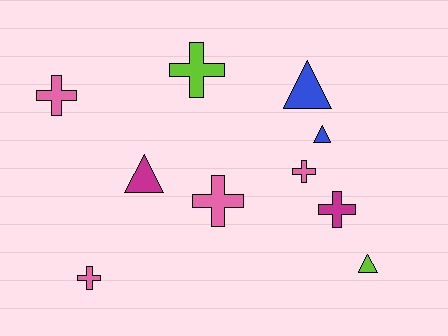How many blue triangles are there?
There are 2 blue triangles.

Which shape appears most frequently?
Cross, with 6 objects.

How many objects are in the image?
There are 10 objects.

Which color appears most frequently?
Pink, with 4 objects.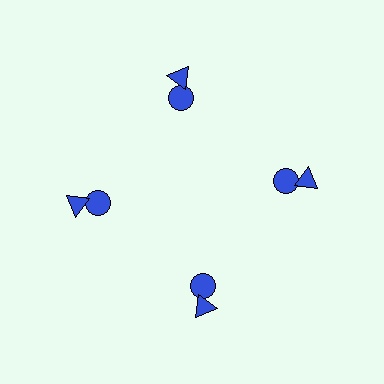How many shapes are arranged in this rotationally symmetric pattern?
There are 8 shapes, arranged in 4 groups of 2.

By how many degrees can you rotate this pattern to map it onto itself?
The pattern maps onto itself every 90 degrees of rotation.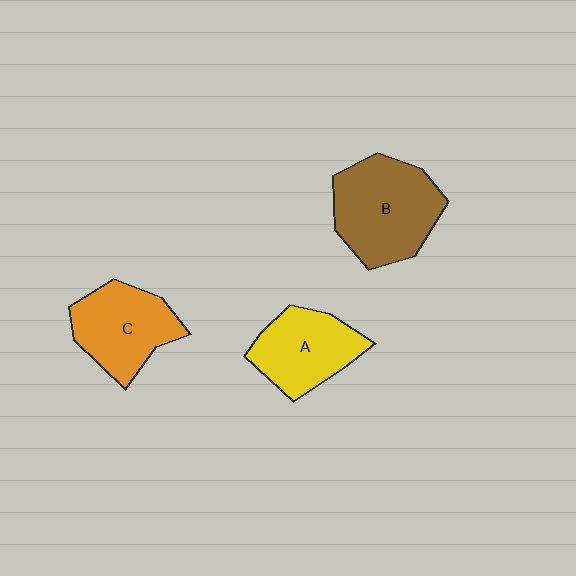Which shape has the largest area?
Shape B (brown).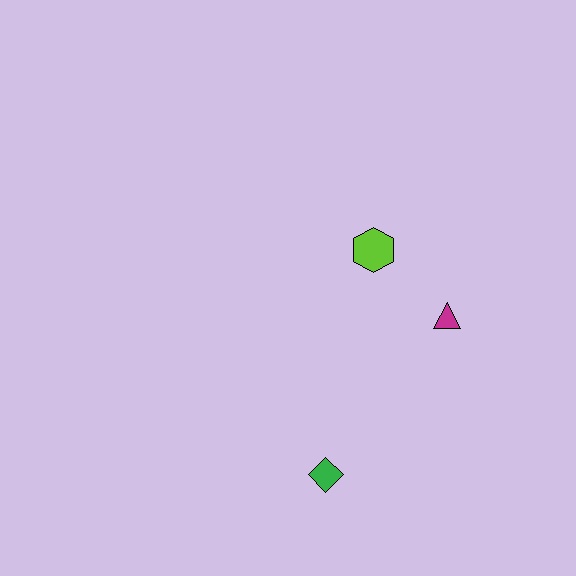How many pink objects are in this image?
There are no pink objects.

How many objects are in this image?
There are 3 objects.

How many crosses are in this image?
There are no crosses.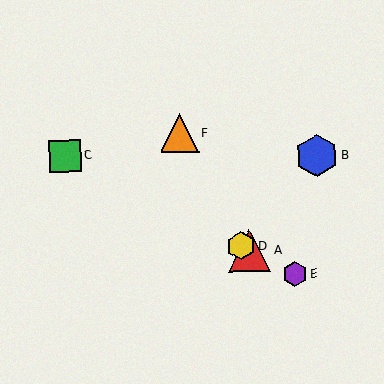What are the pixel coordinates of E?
Object E is at (295, 274).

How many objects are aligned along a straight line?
4 objects (A, C, D, E) are aligned along a straight line.